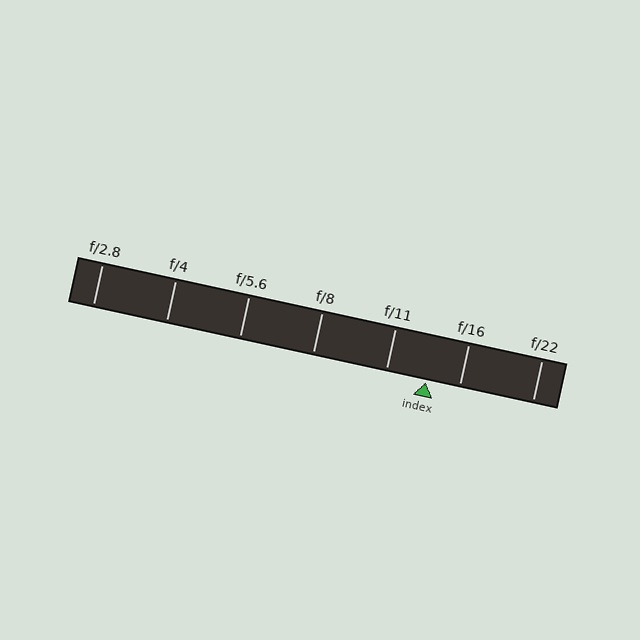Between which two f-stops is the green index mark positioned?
The index mark is between f/11 and f/16.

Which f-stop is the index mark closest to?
The index mark is closest to f/16.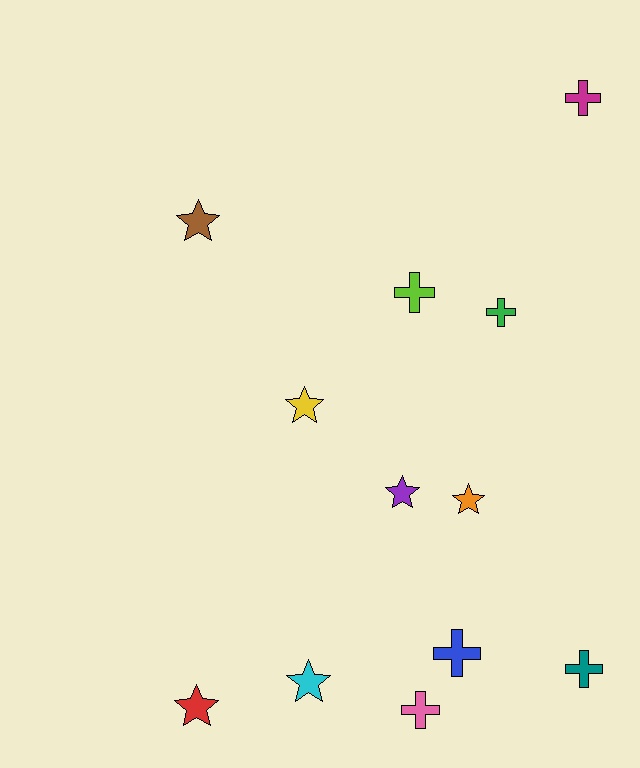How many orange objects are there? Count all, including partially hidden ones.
There is 1 orange object.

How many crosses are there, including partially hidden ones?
There are 6 crosses.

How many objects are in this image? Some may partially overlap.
There are 12 objects.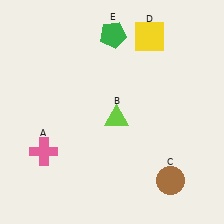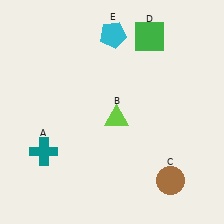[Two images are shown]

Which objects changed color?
A changed from pink to teal. D changed from yellow to green. E changed from green to cyan.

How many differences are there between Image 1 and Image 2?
There are 3 differences between the two images.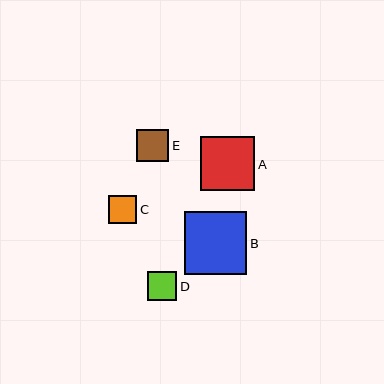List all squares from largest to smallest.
From largest to smallest: B, A, E, D, C.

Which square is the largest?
Square B is the largest with a size of approximately 62 pixels.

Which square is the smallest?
Square C is the smallest with a size of approximately 28 pixels.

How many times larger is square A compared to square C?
Square A is approximately 1.9 times the size of square C.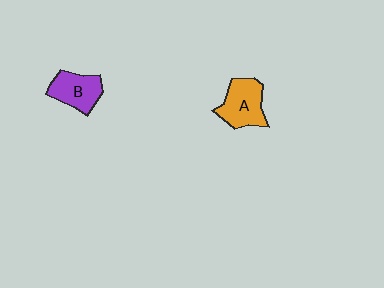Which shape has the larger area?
Shape A (orange).